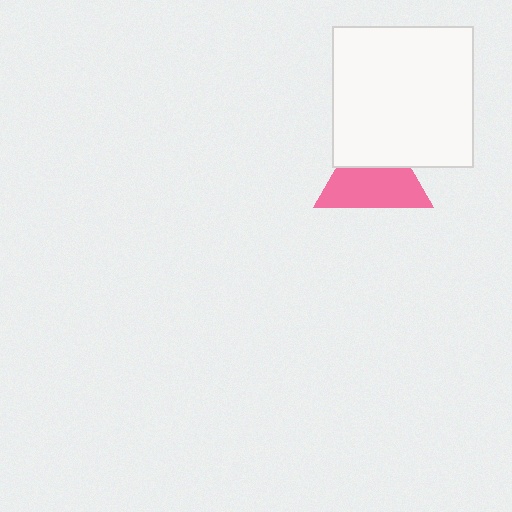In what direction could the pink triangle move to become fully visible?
The pink triangle could move down. That would shift it out from behind the white square entirely.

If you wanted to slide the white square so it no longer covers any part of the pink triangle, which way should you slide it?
Slide it up — that is the most direct way to separate the two shapes.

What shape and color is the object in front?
The object in front is a white square.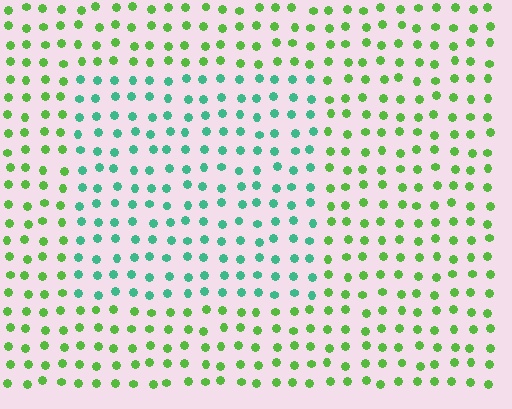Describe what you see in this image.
The image is filled with small lime elements in a uniform arrangement. A rectangle-shaped region is visible where the elements are tinted to a slightly different hue, forming a subtle color boundary.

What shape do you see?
I see a rectangle.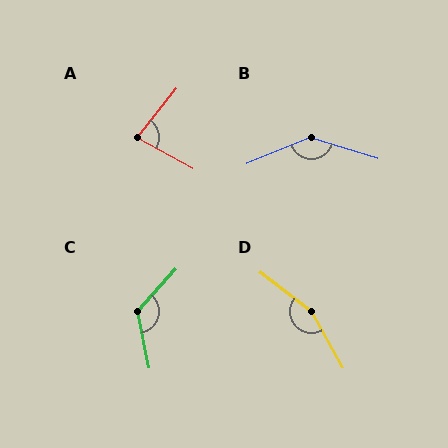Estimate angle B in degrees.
Approximately 140 degrees.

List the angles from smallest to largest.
A (81°), C (126°), B (140°), D (157°).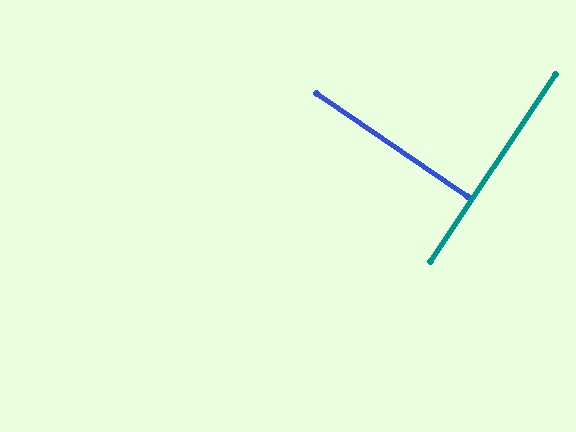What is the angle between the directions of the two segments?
Approximately 90 degrees.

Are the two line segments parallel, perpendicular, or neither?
Perpendicular — they meet at approximately 90°.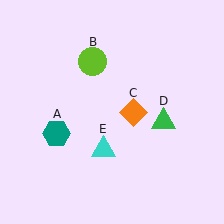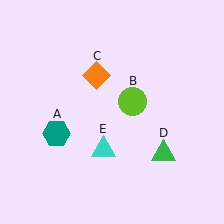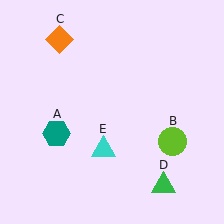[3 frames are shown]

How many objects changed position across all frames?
3 objects changed position: lime circle (object B), orange diamond (object C), green triangle (object D).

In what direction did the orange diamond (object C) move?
The orange diamond (object C) moved up and to the left.